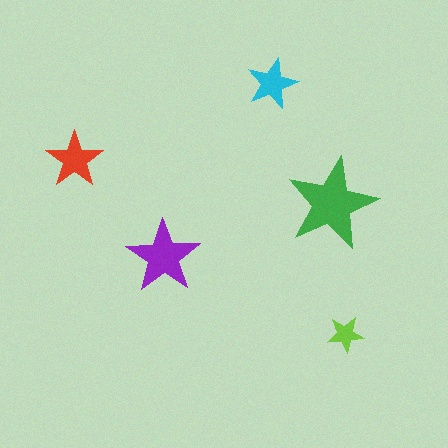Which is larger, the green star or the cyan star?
The green one.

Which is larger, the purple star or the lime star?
The purple one.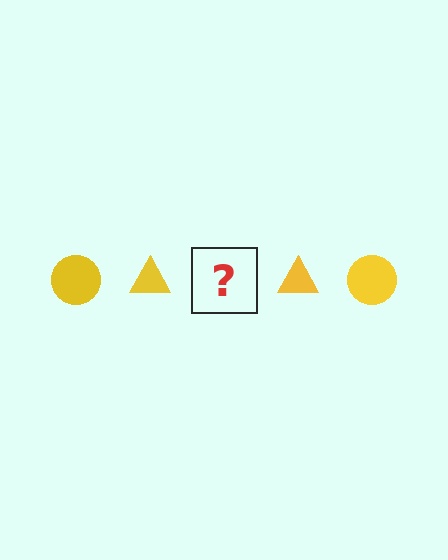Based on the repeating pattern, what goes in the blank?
The blank should be a yellow circle.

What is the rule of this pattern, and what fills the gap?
The rule is that the pattern cycles through circle, triangle shapes in yellow. The gap should be filled with a yellow circle.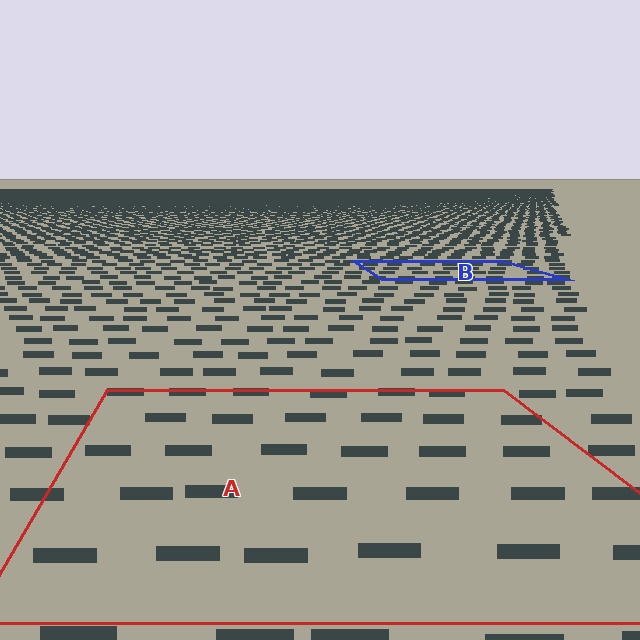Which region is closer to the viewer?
Region A is closer. The texture elements there are larger and more spread out.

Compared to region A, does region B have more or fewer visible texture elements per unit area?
Region B has more texture elements per unit area — they are packed more densely because it is farther away.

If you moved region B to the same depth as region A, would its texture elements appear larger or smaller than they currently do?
They would appear larger. At a closer depth, the same texture elements are projected at a bigger on-screen size.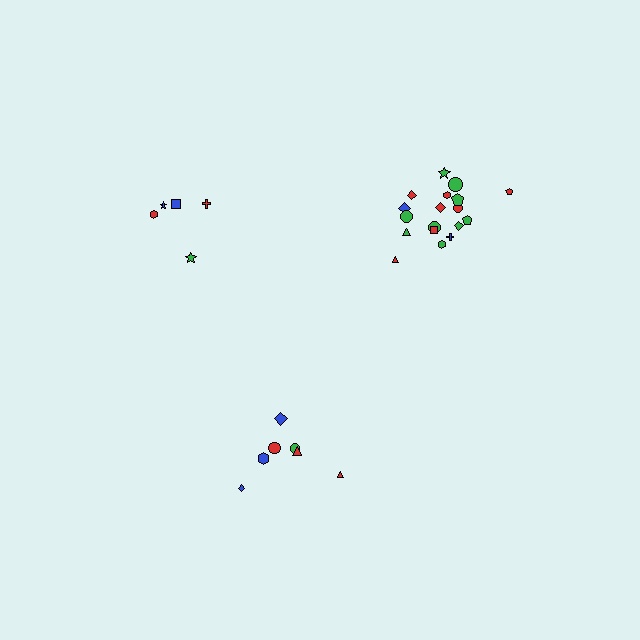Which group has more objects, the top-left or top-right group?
The top-right group.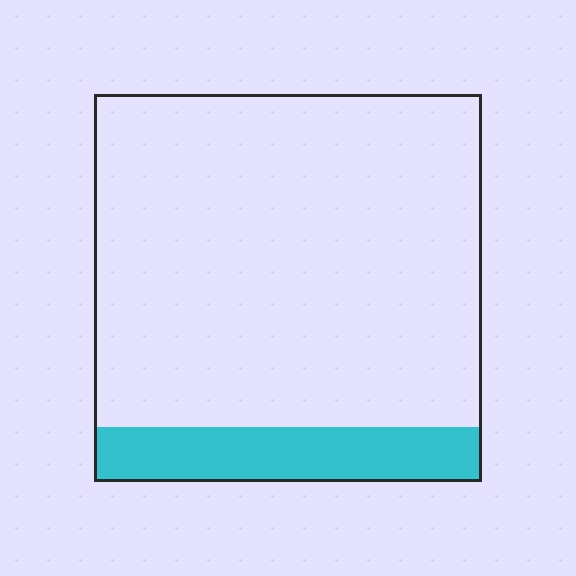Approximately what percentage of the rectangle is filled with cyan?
Approximately 15%.